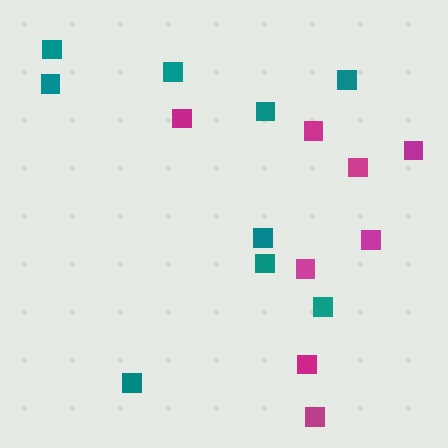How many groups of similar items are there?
There are 2 groups: one group of teal squares (9) and one group of magenta squares (8).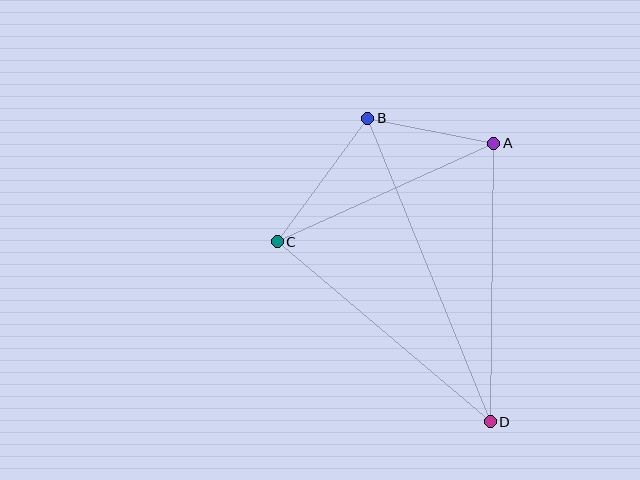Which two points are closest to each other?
Points A and B are closest to each other.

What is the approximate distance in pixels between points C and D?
The distance between C and D is approximately 279 pixels.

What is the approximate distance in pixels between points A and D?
The distance between A and D is approximately 278 pixels.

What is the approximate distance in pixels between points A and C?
The distance between A and C is approximately 238 pixels.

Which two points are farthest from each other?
Points B and D are farthest from each other.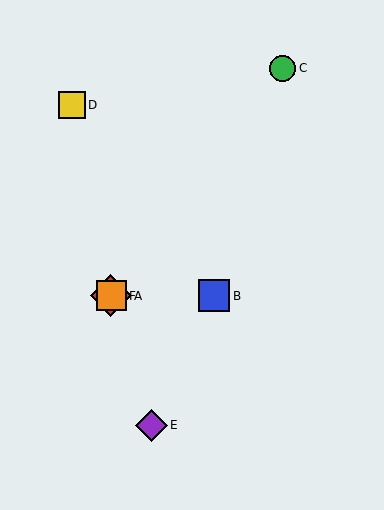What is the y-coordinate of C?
Object C is at y≈68.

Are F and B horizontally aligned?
Yes, both are at y≈296.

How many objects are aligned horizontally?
3 objects (A, B, F) are aligned horizontally.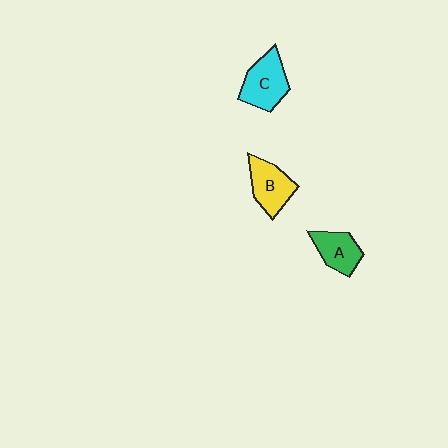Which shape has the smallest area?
Shape A (green).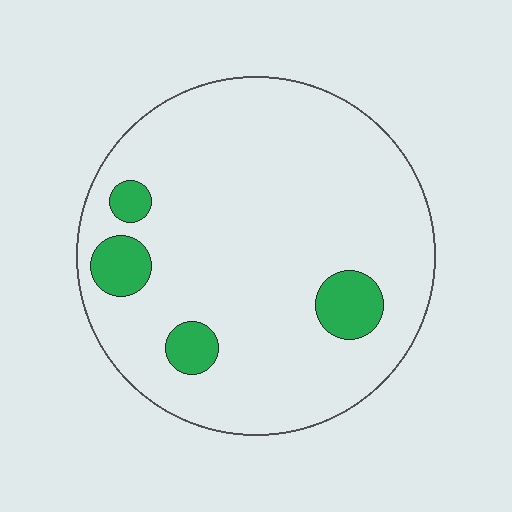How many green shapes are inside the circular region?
4.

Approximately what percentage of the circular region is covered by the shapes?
Approximately 10%.